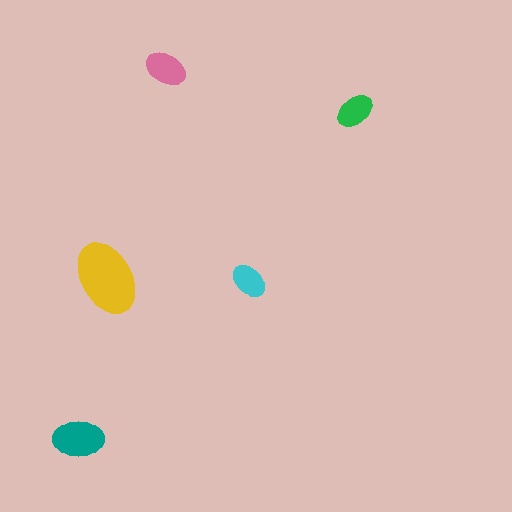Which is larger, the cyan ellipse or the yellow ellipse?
The yellow one.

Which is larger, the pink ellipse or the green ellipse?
The pink one.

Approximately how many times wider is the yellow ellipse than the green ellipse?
About 2 times wider.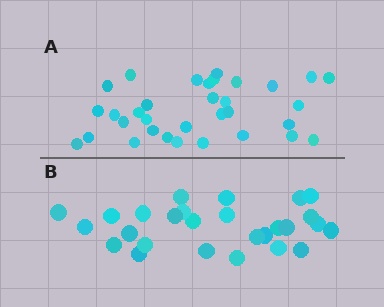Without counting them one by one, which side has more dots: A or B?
Region A (the top region) has more dots.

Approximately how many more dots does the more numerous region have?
Region A has about 6 more dots than region B.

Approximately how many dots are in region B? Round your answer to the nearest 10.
About 30 dots. (The exact count is 27, which rounds to 30.)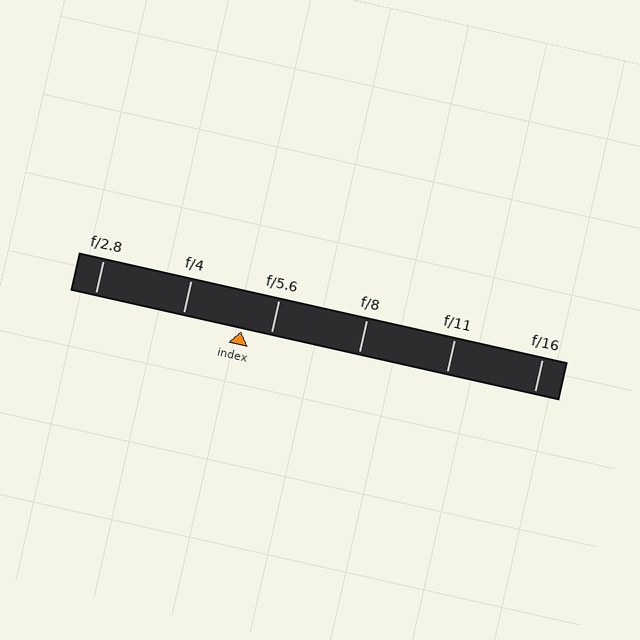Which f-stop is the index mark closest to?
The index mark is closest to f/5.6.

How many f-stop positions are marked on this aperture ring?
There are 6 f-stop positions marked.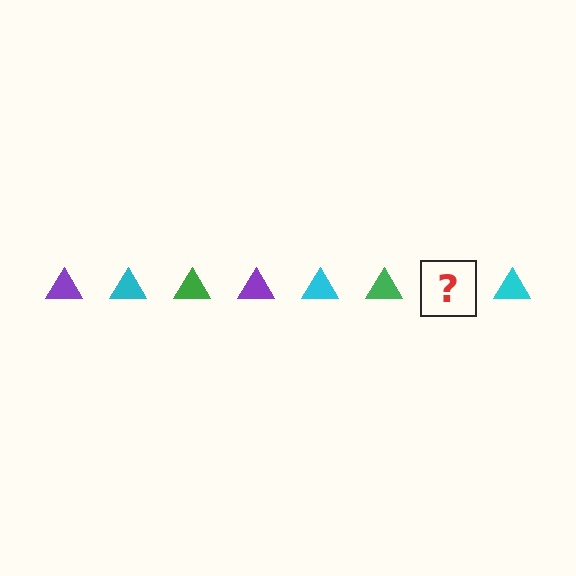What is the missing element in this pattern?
The missing element is a purple triangle.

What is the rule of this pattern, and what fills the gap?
The rule is that the pattern cycles through purple, cyan, green triangles. The gap should be filled with a purple triangle.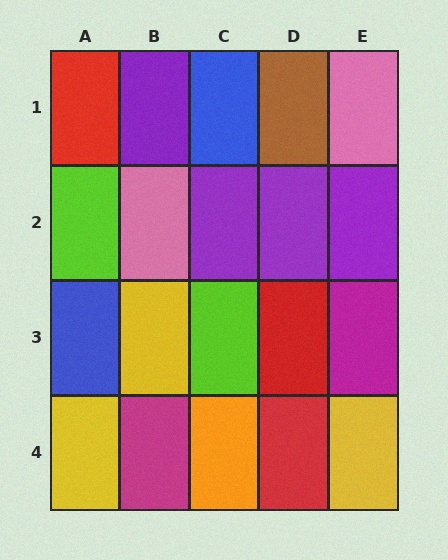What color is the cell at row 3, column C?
Lime.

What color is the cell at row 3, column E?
Magenta.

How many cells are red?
3 cells are red.